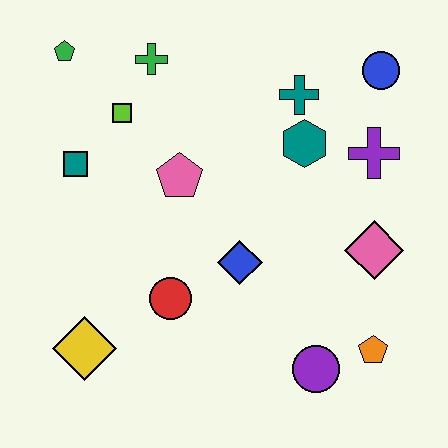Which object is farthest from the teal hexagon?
The yellow diamond is farthest from the teal hexagon.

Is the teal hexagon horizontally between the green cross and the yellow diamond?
No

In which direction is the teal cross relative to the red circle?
The teal cross is above the red circle.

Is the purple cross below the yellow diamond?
No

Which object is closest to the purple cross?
The teal hexagon is closest to the purple cross.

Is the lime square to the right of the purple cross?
No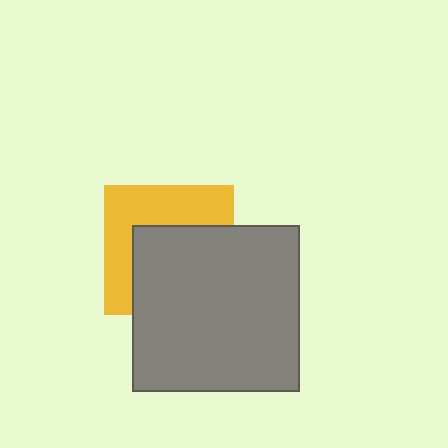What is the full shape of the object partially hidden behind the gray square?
The partially hidden object is a yellow square.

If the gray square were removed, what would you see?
You would see the complete yellow square.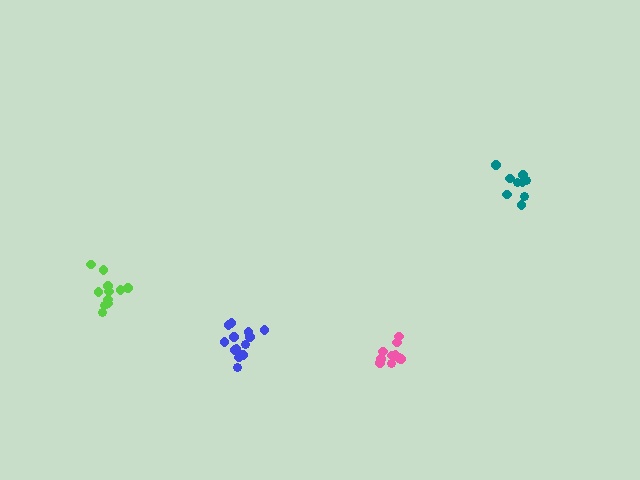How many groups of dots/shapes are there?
There are 4 groups.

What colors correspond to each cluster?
The clusters are colored: teal, blue, pink, lime.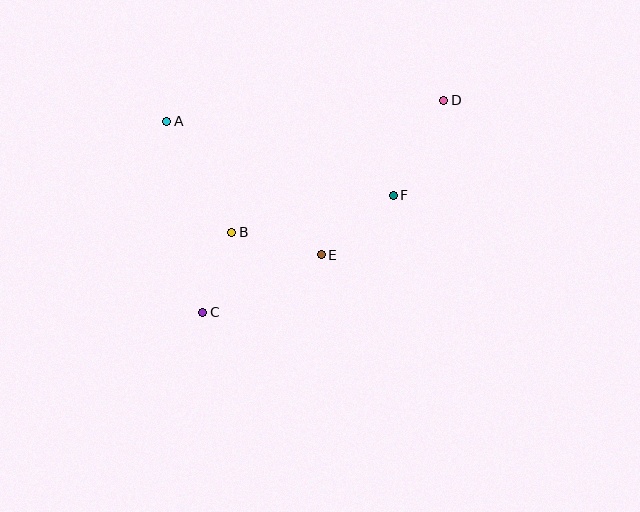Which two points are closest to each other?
Points B and C are closest to each other.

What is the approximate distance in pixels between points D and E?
The distance between D and E is approximately 197 pixels.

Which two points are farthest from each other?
Points C and D are farthest from each other.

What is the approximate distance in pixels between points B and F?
The distance between B and F is approximately 166 pixels.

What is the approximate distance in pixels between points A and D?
The distance between A and D is approximately 278 pixels.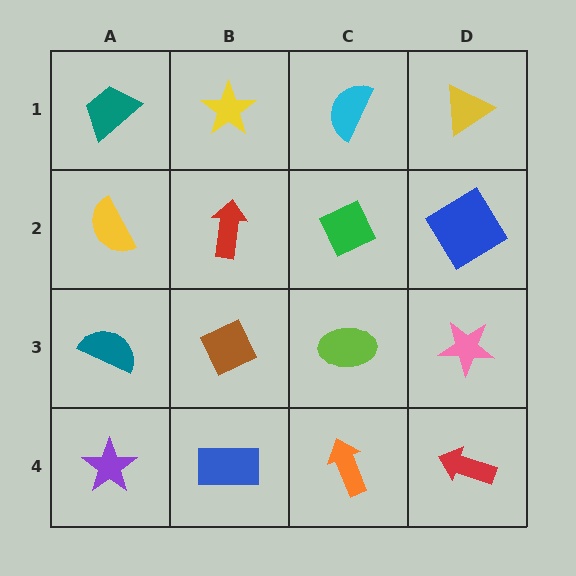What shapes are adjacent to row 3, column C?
A green diamond (row 2, column C), an orange arrow (row 4, column C), a brown diamond (row 3, column B), a pink star (row 3, column D).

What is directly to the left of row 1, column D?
A cyan semicircle.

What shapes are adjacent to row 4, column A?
A teal semicircle (row 3, column A), a blue rectangle (row 4, column B).